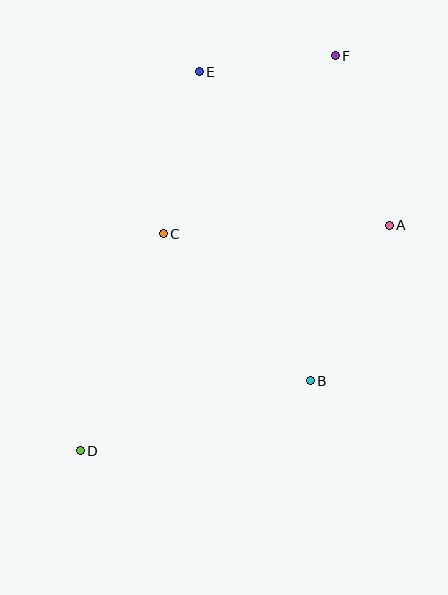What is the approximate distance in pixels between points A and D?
The distance between A and D is approximately 382 pixels.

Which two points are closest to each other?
Points E and F are closest to each other.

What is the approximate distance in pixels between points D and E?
The distance between D and E is approximately 397 pixels.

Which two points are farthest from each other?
Points D and F are farthest from each other.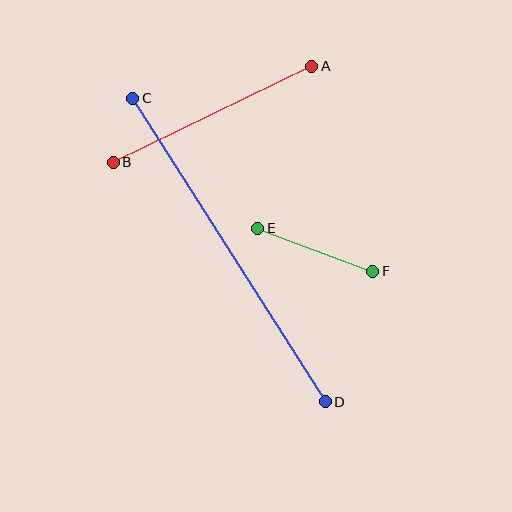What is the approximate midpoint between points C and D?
The midpoint is at approximately (229, 250) pixels.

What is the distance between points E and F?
The distance is approximately 123 pixels.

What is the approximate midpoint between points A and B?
The midpoint is at approximately (213, 114) pixels.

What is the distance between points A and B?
The distance is approximately 220 pixels.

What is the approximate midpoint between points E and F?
The midpoint is at approximately (315, 250) pixels.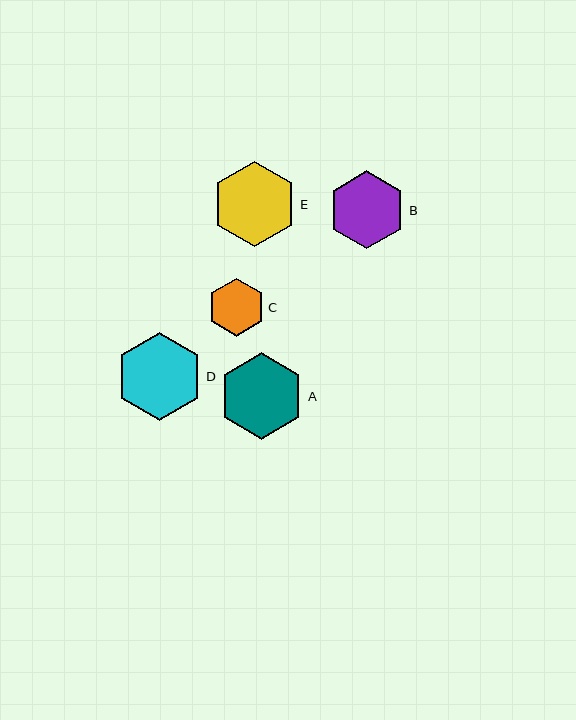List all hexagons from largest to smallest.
From largest to smallest: D, A, E, B, C.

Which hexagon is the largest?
Hexagon D is the largest with a size of approximately 88 pixels.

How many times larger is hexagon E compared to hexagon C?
Hexagon E is approximately 1.5 times the size of hexagon C.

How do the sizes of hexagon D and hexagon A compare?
Hexagon D and hexagon A are approximately the same size.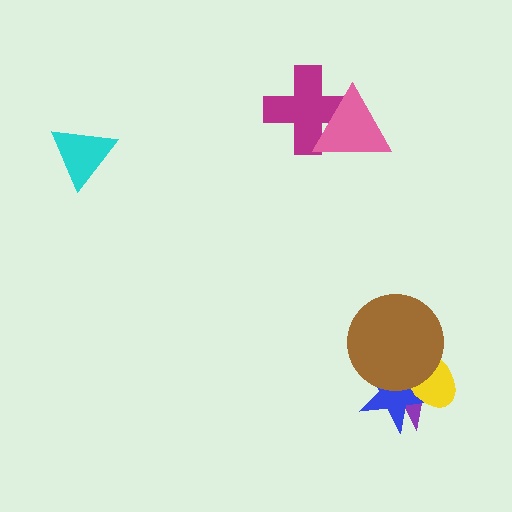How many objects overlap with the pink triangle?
1 object overlaps with the pink triangle.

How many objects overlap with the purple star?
3 objects overlap with the purple star.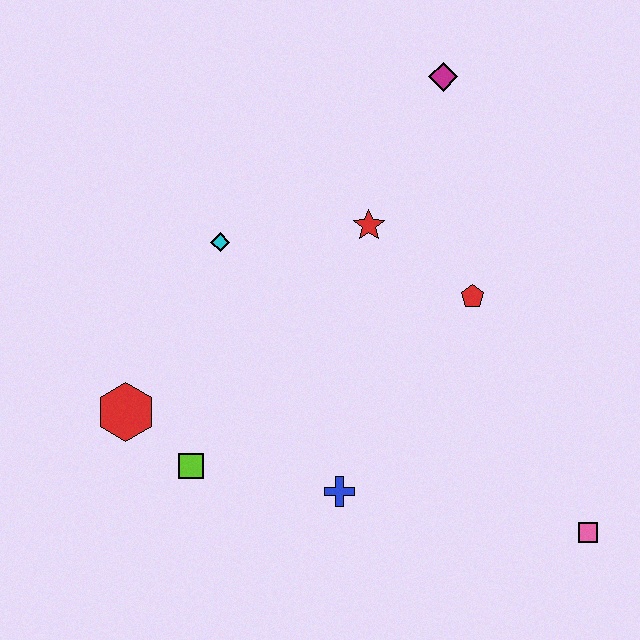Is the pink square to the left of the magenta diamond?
No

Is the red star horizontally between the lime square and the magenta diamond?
Yes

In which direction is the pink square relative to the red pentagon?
The pink square is below the red pentagon.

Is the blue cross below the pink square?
No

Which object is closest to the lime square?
The red hexagon is closest to the lime square.